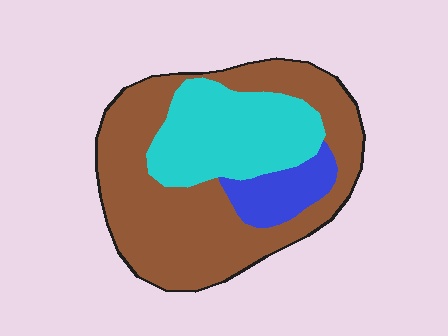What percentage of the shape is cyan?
Cyan takes up between a sixth and a third of the shape.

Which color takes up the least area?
Blue, at roughly 10%.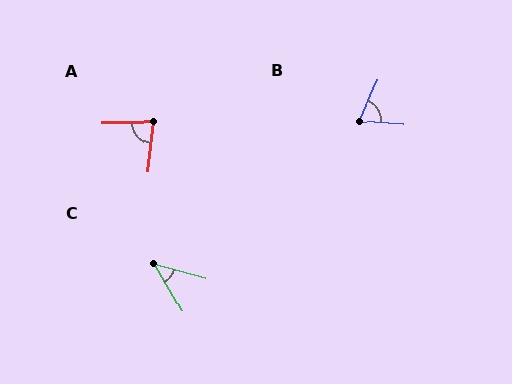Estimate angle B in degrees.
Approximately 69 degrees.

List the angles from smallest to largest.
C (44°), B (69°), A (83°).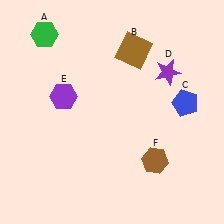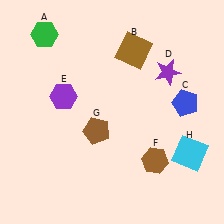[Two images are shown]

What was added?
A brown pentagon (G), a cyan square (H) were added in Image 2.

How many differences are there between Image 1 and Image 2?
There are 2 differences between the two images.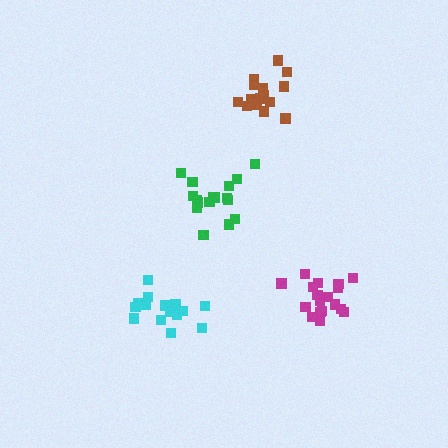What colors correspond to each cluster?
The clusters are colored: magenta, green, cyan, brown.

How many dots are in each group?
Group 1: 18 dots, Group 2: 17 dots, Group 3: 19 dots, Group 4: 17 dots (71 total).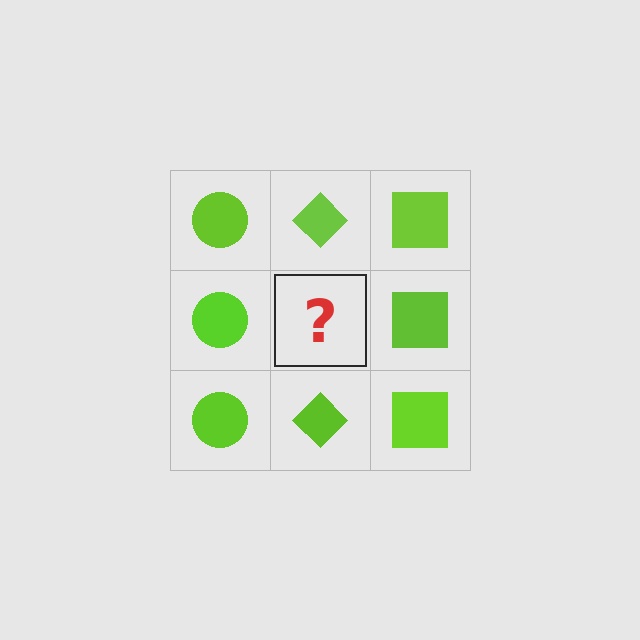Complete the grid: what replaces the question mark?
The question mark should be replaced with a lime diamond.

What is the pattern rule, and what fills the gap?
The rule is that each column has a consistent shape. The gap should be filled with a lime diamond.